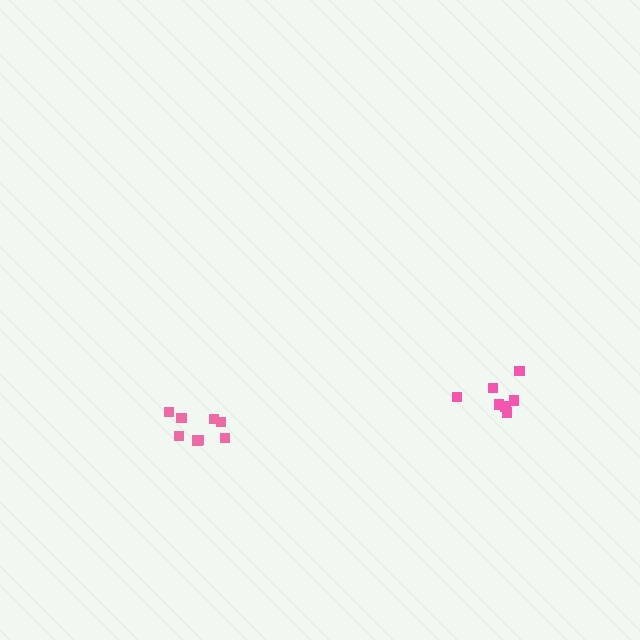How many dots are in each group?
Group 1: 8 dots, Group 2: 7 dots (15 total).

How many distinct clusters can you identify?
There are 2 distinct clusters.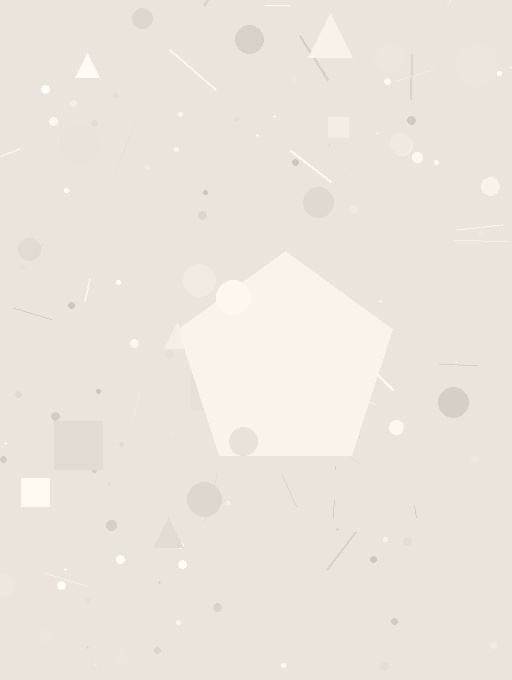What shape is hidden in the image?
A pentagon is hidden in the image.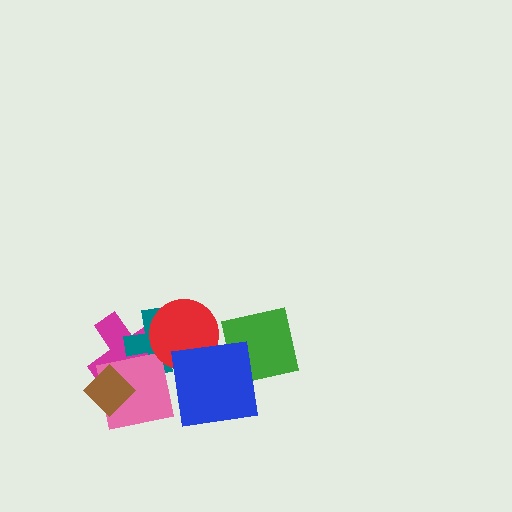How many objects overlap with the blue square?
2 objects overlap with the blue square.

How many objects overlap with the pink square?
3 objects overlap with the pink square.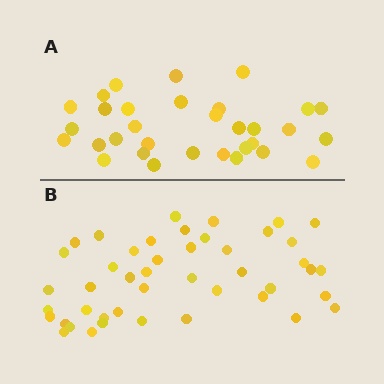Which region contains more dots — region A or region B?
Region B (the bottom region) has more dots.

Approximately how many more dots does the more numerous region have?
Region B has approximately 15 more dots than region A.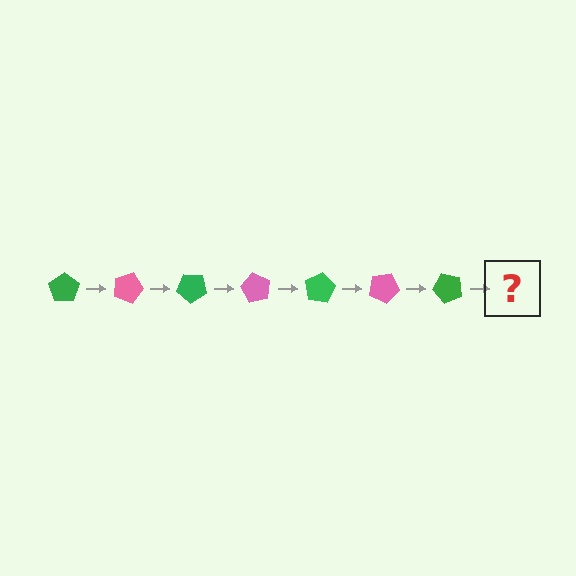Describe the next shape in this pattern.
It should be a pink pentagon, rotated 140 degrees from the start.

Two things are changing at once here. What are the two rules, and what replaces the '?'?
The two rules are that it rotates 20 degrees each step and the color cycles through green and pink. The '?' should be a pink pentagon, rotated 140 degrees from the start.